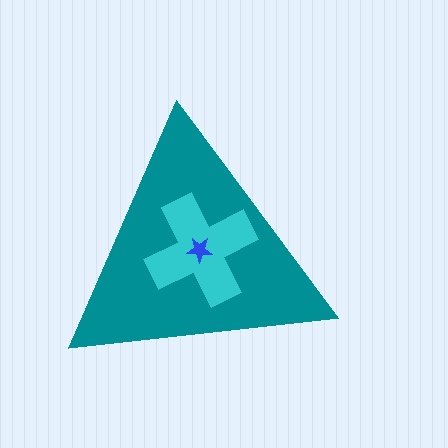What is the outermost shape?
The teal triangle.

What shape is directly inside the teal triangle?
The cyan cross.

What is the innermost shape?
The blue star.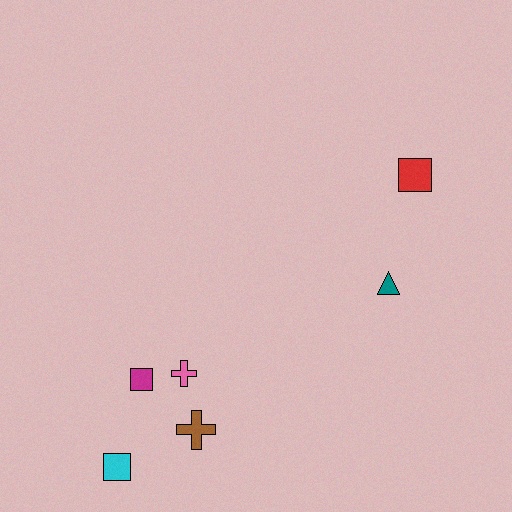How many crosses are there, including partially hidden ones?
There are 2 crosses.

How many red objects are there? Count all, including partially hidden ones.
There is 1 red object.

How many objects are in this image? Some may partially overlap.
There are 6 objects.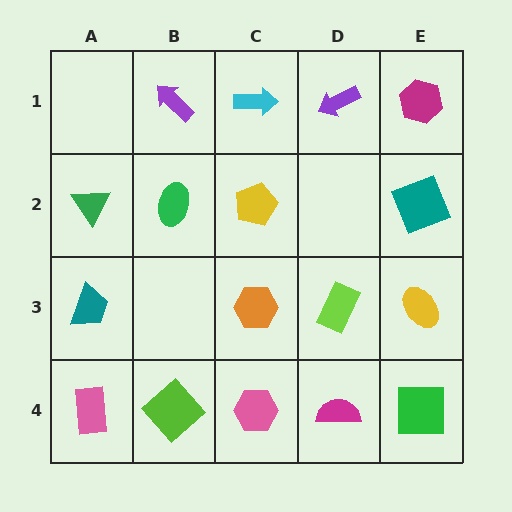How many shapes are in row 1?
4 shapes.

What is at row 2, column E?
A teal square.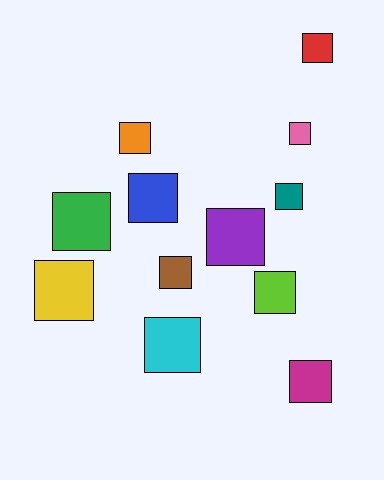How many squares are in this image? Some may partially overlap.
There are 12 squares.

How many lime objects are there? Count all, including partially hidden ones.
There is 1 lime object.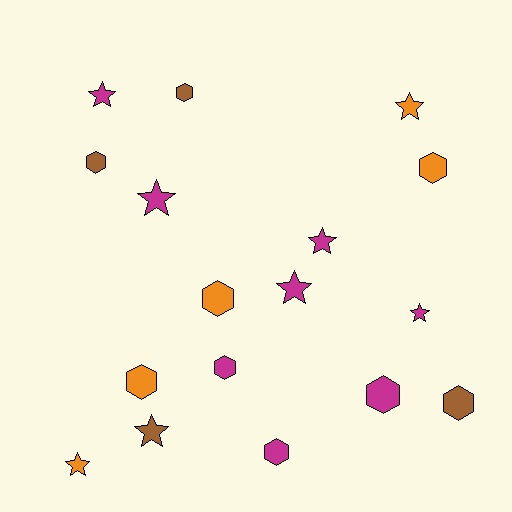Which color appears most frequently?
Magenta, with 8 objects.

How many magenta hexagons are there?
There are 3 magenta hexagons.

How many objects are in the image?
There are 17 objects.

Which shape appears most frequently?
Hexagon, with 9 objects.